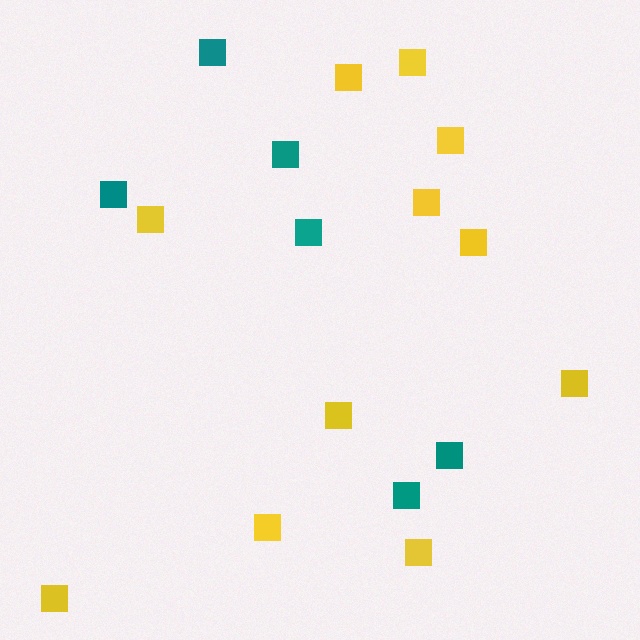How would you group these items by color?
There are 2 groups: one group of yellow squares (11) and one group of teal squares (6).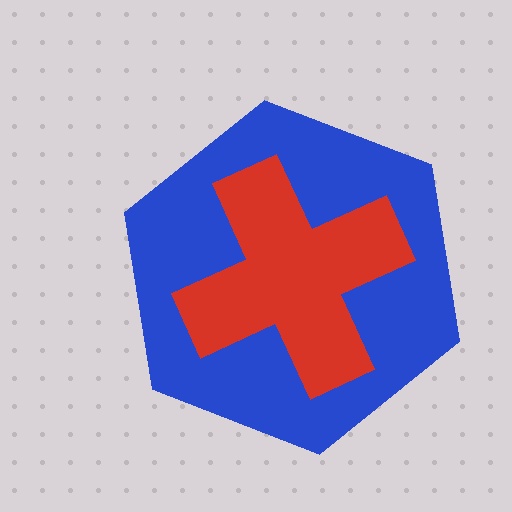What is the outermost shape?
The blue hexagon.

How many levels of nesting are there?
2.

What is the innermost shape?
The red cross.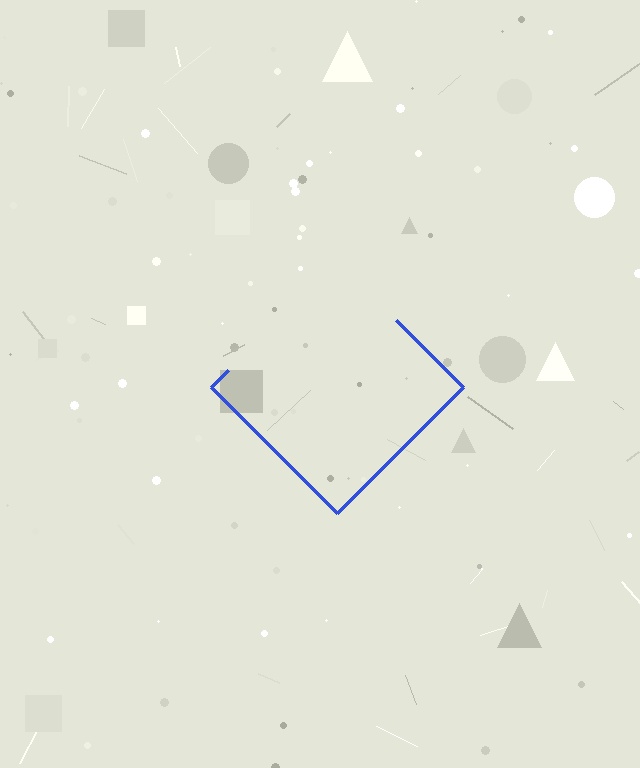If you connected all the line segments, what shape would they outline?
They would outline a diamond.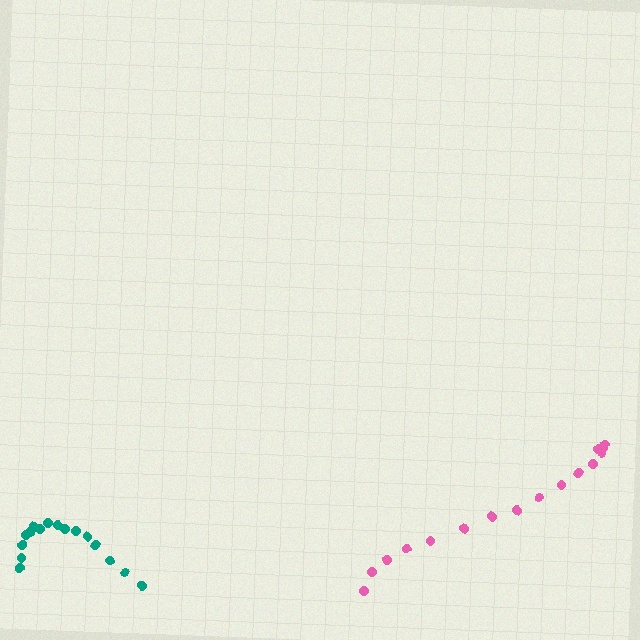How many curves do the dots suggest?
There are 2 distinct paths.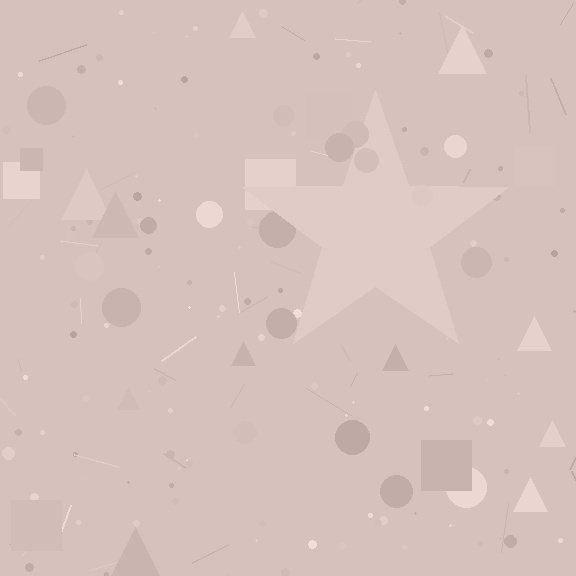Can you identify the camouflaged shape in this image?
The camouflaged shape is a star.